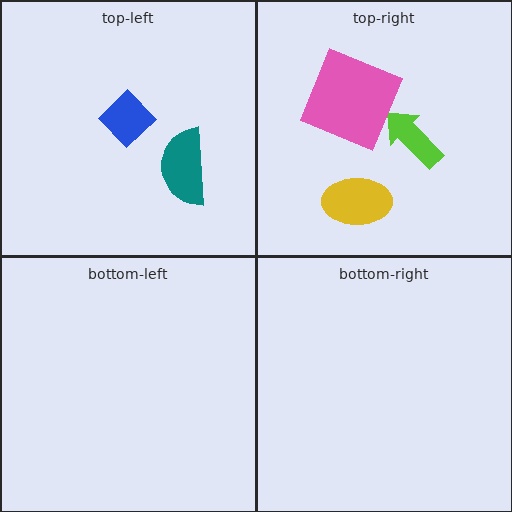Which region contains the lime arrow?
The top-right region.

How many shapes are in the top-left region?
2.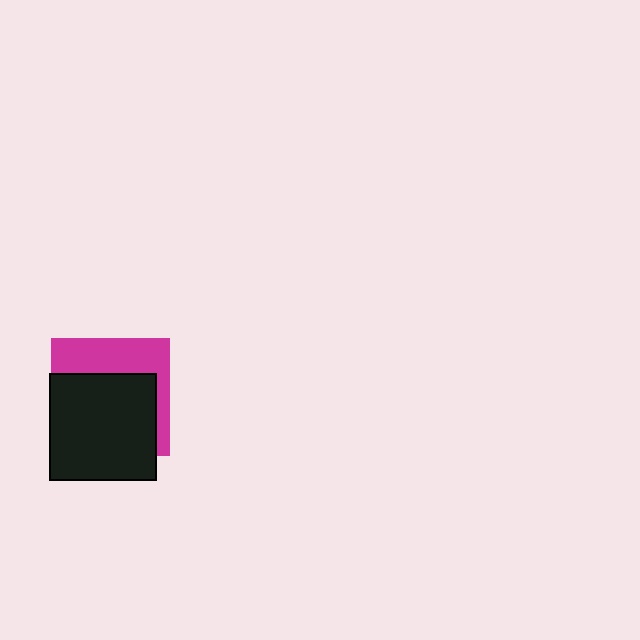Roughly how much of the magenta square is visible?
A small part of it is visible (roughly 38%).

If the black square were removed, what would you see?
You would see the complete magenta square.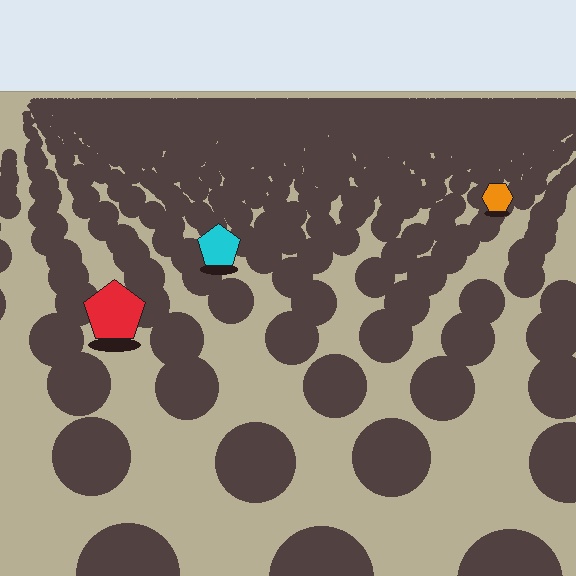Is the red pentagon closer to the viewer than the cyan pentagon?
Yes. The red pentagon is closer — you can tell from the texture gradient: the ground texture is coarser near it.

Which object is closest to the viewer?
The red pentagon is closest. The texture marks near it are larger and more spread out.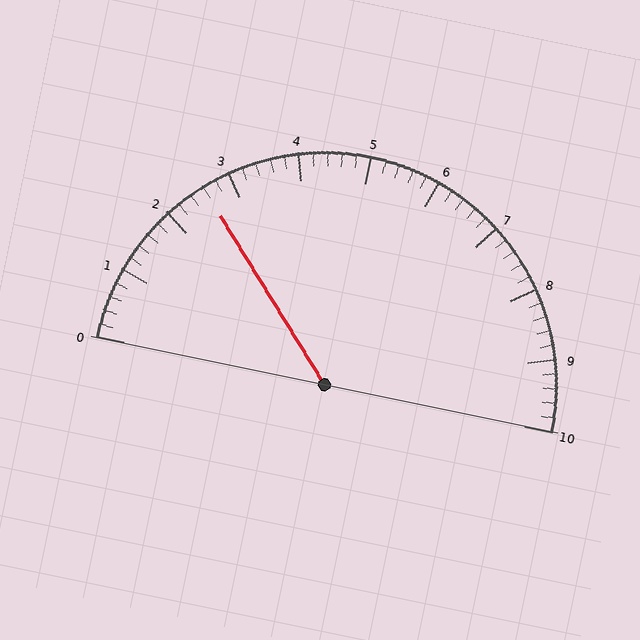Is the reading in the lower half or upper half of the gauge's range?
The reading is in the lower half of the range (0 to 10).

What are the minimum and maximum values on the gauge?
The gauge ranges from 0 to 10.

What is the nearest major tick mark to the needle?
The nearest major tick mark is 3.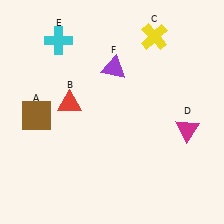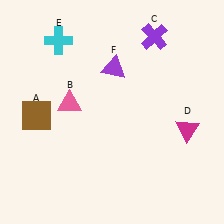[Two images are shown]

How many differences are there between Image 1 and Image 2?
There are 2 differences between the two images.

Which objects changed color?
B changed from red to pink. C changed from yellow to purple.